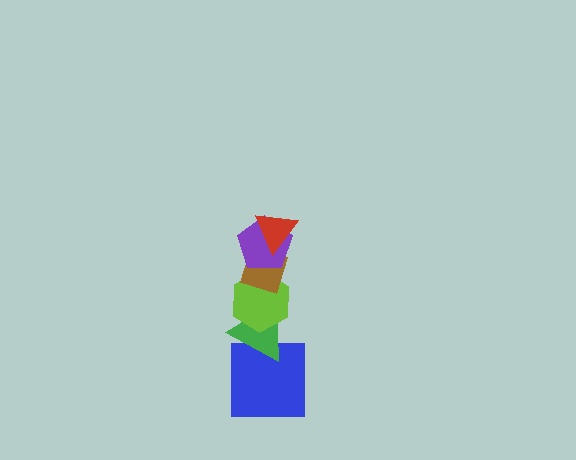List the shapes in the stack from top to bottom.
From top to bottom: the red triangle, the purple pentagon, the brown diamond, the lime hexagon, the green triangle, the blue square.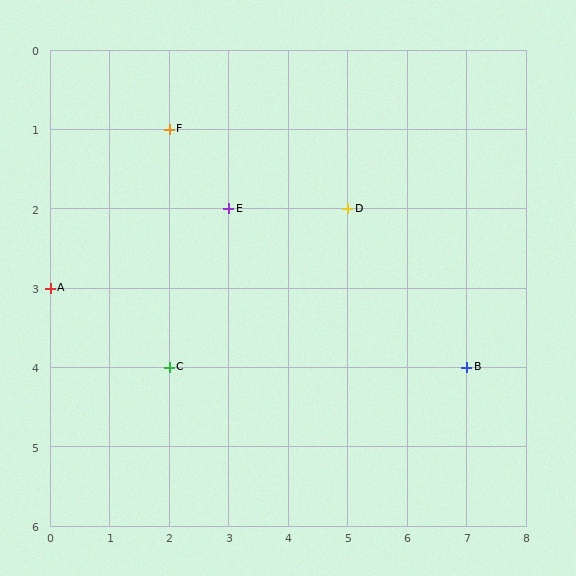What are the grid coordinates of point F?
Point F is at grid coordinates (2, 1).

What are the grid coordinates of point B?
Point B is at grid coordinates (7, 4).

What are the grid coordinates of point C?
Point C is at grid coordinates (2, 4).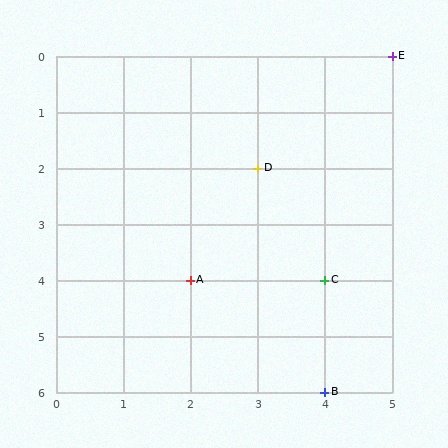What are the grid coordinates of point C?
Point C is at grid coordinates (4, 4).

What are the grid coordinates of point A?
Point A is at grid coordinates (2, 4).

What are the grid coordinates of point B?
Point B is at grid coordinates (4, 6).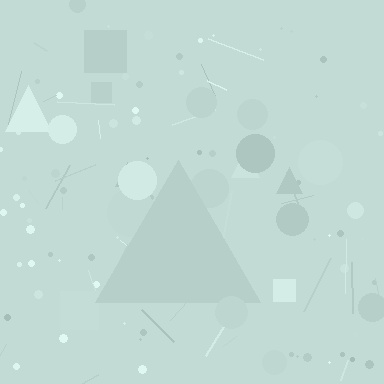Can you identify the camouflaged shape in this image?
The camouflaged shape is a triangle.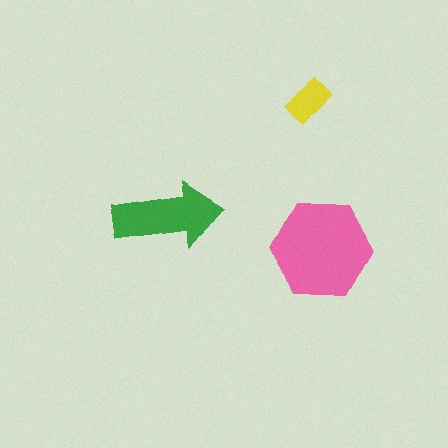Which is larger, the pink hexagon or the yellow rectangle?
The pink hexagon.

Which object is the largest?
The pink hexagon.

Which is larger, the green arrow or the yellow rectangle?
The green arrow.